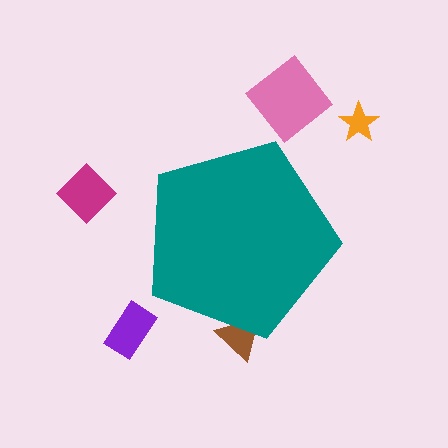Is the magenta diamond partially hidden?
No, the magenta diamond is fully visible.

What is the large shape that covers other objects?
A teal pentagon.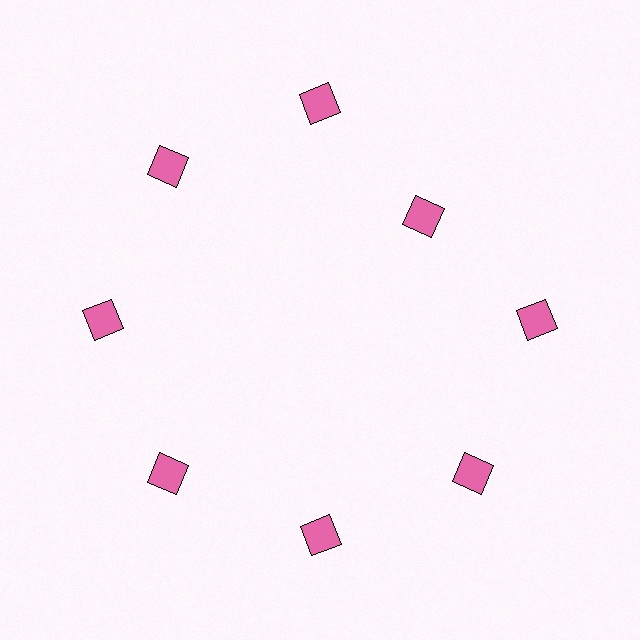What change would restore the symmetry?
The symmetry would be restored by moving it outward, back onto the ring so that all 8 squares sit at equal angles and equal distance from the center.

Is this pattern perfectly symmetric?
No. The 8 pink squares are arranged in a ring, but one element near the 2 o'clock position is pulled inward toward the center, breaking the 8-fold rotational symmetry.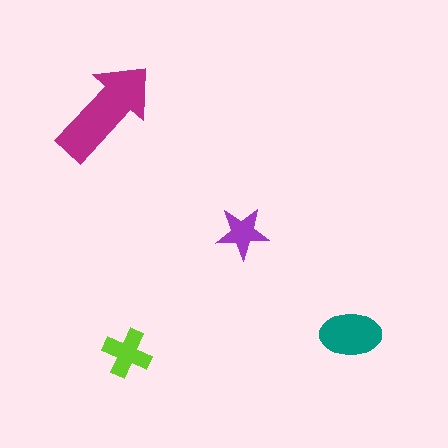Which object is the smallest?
The purple star.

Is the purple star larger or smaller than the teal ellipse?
Smaller.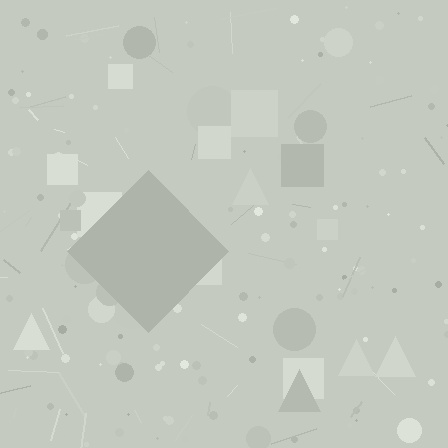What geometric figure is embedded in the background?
A diamond is embedded in the background.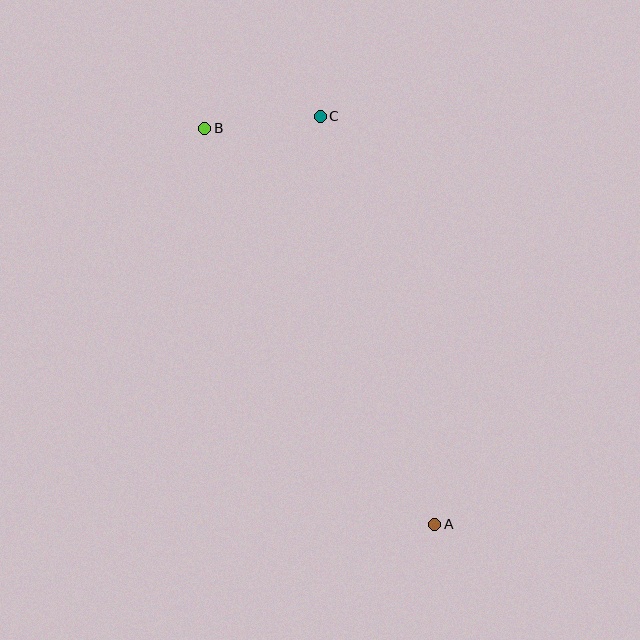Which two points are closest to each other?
Points B and C are closest to each other.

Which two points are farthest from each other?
Points A and B are farthest from each other.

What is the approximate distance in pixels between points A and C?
The distance between A and C is approximately 424 pixels.